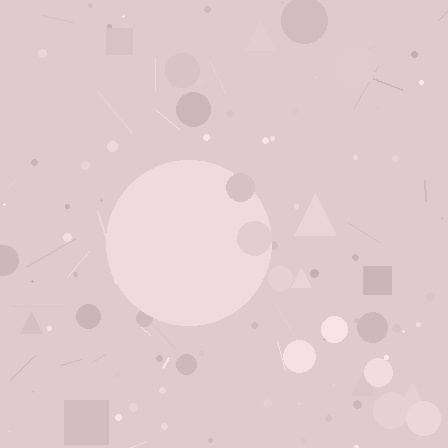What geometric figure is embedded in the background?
A circle is embedded in the background.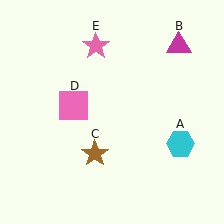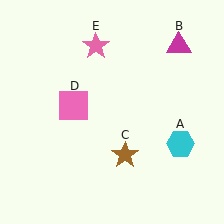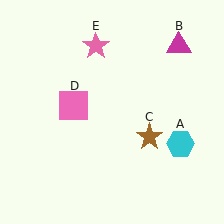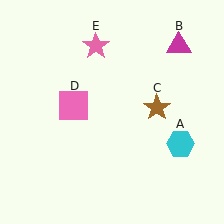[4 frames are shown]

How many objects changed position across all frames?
1 object changed position: brown star (object C).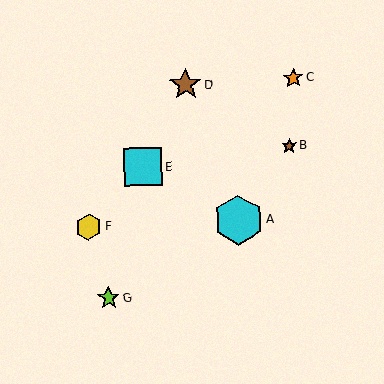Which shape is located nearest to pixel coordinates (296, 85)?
The orange star (labeled C) at (293, 78) is nearest to that location.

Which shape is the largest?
The cyan hexagon (labeled A) is the largest.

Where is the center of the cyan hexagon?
The center of the cyan hexagon is at (238, 220).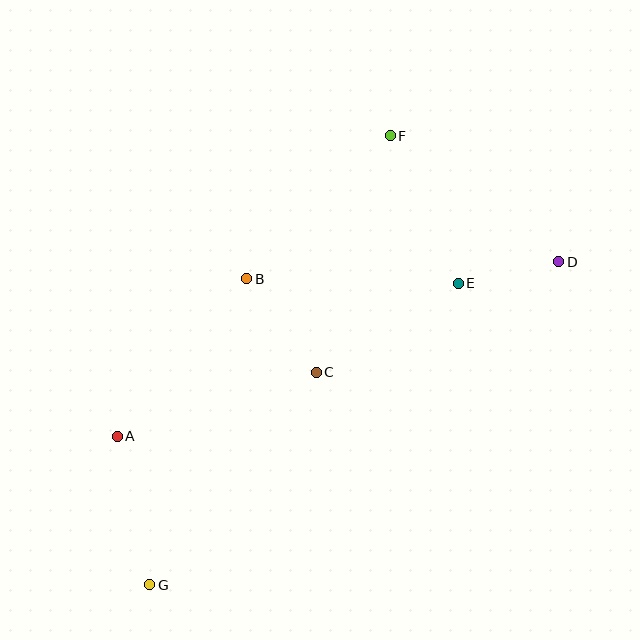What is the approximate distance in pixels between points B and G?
The distance between B and G is approximately 321 pixels.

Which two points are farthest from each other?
Points D and G are farthest from each other.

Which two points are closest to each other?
Points D and E are closest to each other.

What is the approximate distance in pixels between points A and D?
The distance between A and D is approximately 475 pixels.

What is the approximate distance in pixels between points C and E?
The distance between C and E is approximately 167 pixels.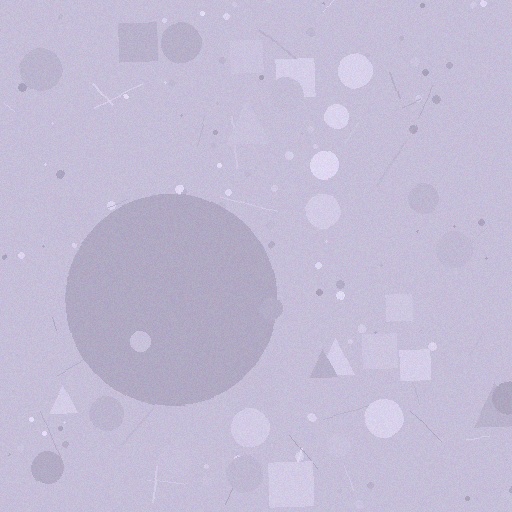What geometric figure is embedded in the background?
A circle is embedded in the background.